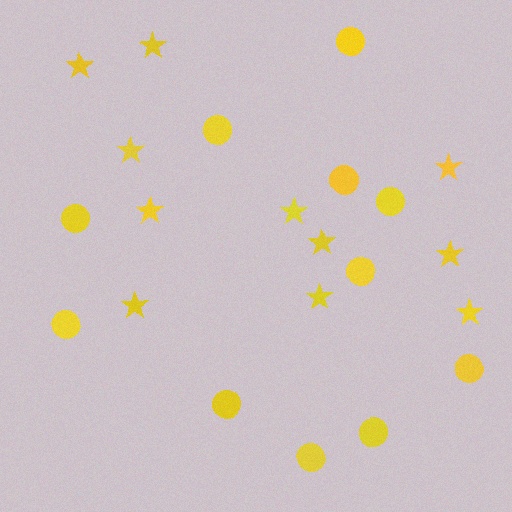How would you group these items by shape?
There are 2 groups: one group of circles (11) and one group of stars (11).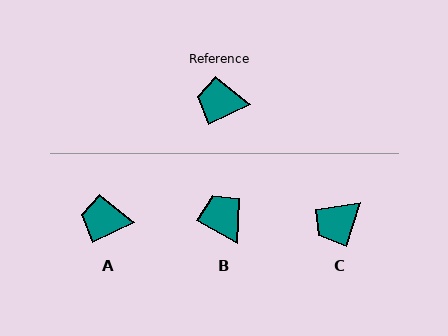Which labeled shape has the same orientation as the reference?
A.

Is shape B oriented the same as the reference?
No, it is off by about 54 degrees.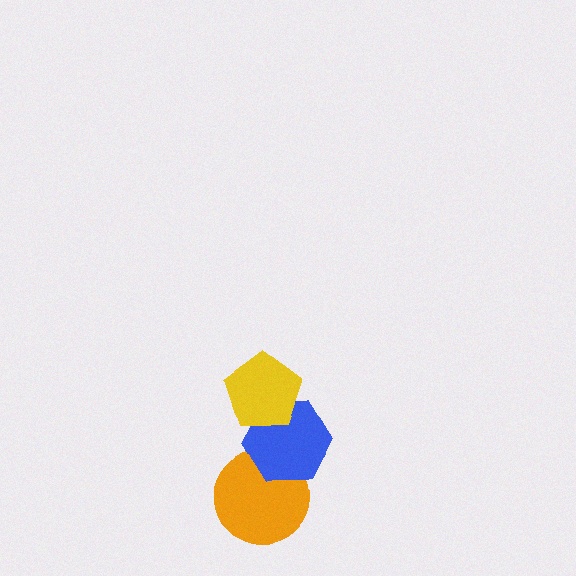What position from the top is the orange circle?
The orange circle is 3rd from the top.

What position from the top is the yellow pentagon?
The yellow pentagon is 1st from the top.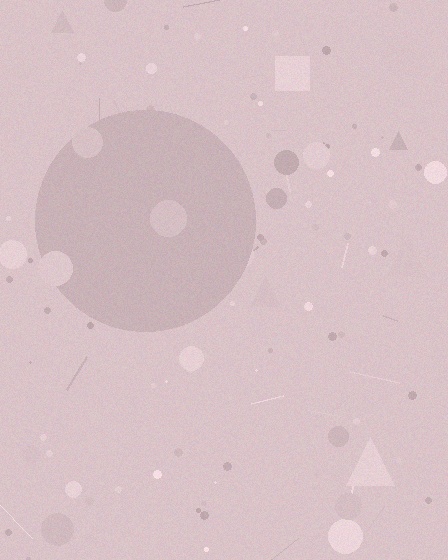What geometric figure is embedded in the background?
A circle is embedded in the background.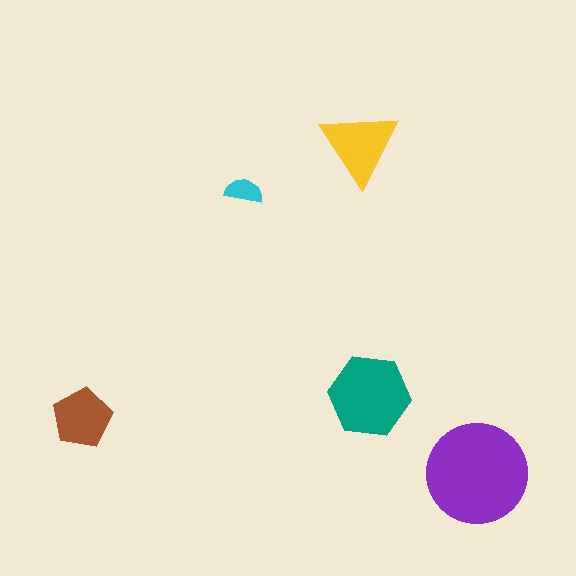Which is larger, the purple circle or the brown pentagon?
The purple circle.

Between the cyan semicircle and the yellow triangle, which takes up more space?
The yellow triangle.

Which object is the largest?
The purple circle.